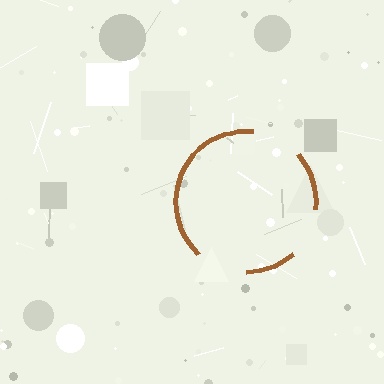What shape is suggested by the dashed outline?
The dashed outline suggests a circle.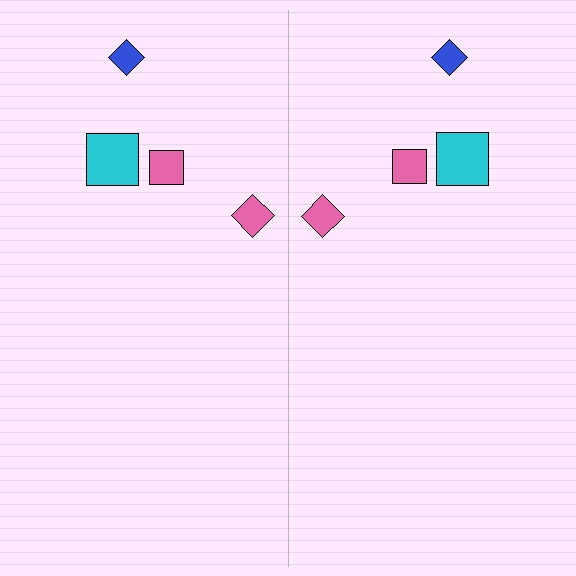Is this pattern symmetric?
Yes, this pattern has bilateral (reflection) symmetry.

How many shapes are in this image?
There are 8 shapes in this image.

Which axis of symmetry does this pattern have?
The pattern has a vertical axis of symmetry running through the center of the image.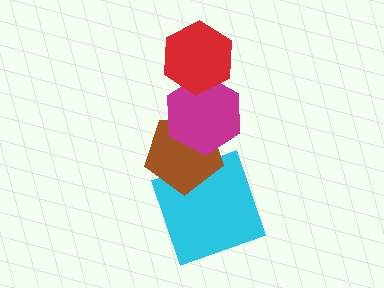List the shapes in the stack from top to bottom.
From top to bottom: the red hexagon, the magenta hexagon, the brown pentagon, the cyan square.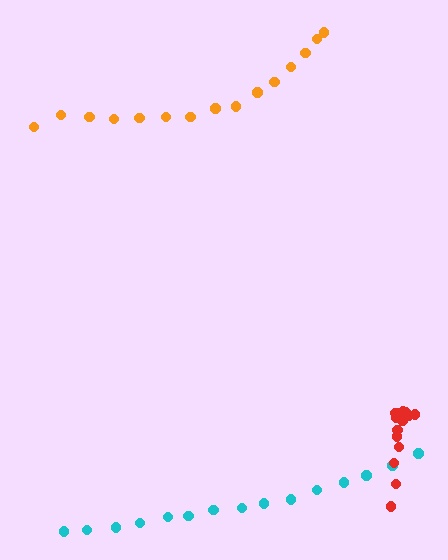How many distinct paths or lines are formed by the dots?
There are 3 distinct paths.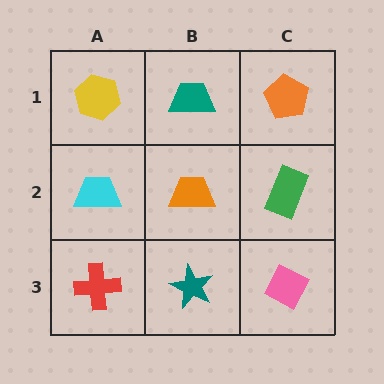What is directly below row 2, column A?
A red cross.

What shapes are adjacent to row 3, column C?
A green rectangle (row 2, column C), a teal star (row 3, column B).